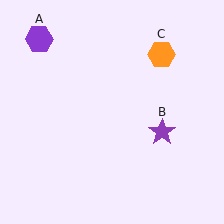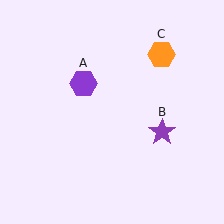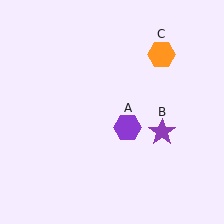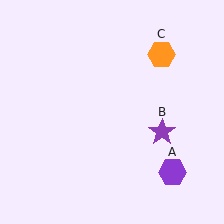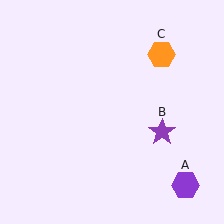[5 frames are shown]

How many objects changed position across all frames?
1 object changed position: purple hexagon (object A).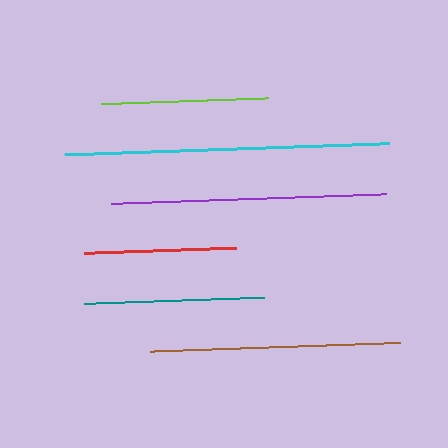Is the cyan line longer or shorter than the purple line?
The cyan line is longer than the purple line.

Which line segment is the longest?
The cyan line is the longest at approximately 325 pixels.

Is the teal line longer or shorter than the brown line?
The brown line is longer than the teal line.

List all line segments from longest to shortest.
From longest to shortest: cyan, purple, brown, teal, lime, red.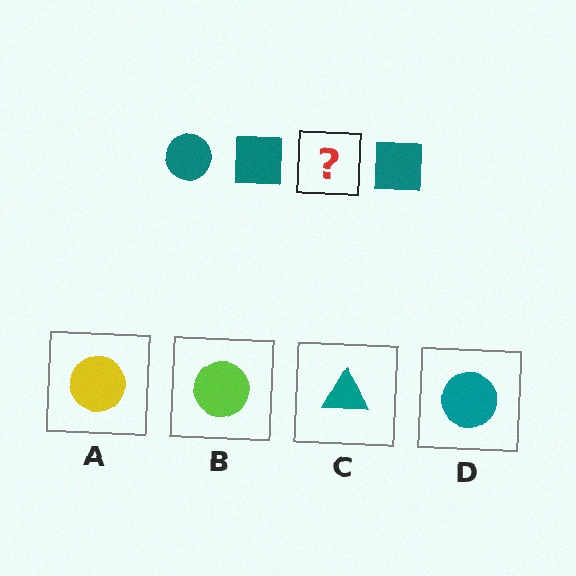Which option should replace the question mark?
Option D.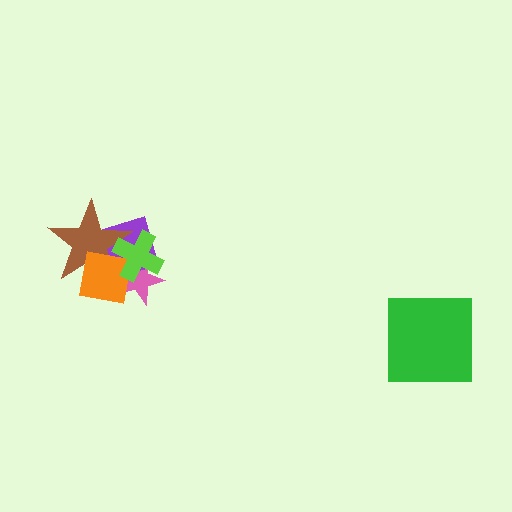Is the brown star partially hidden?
Yes, it is partially covered by another shape.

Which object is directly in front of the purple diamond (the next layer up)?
The brown star is directly in front of the purple diamond.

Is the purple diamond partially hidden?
Yes, it is partially covered by another shape.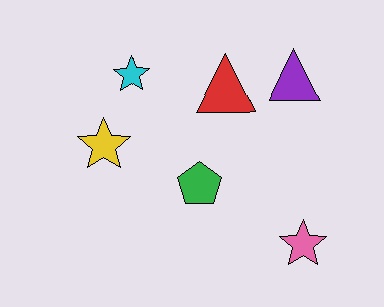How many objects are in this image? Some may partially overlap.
There are 6 objects.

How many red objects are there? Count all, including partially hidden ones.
There is 1 red object.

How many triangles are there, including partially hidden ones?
There are 2 triangles.